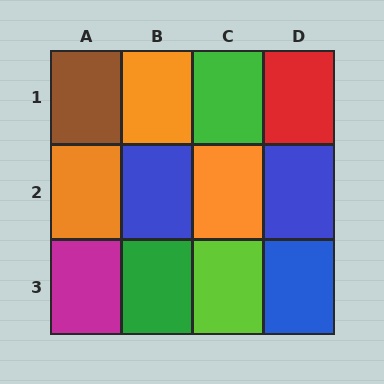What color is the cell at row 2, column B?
Blue.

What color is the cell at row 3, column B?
Green.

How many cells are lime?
1 cell is lime.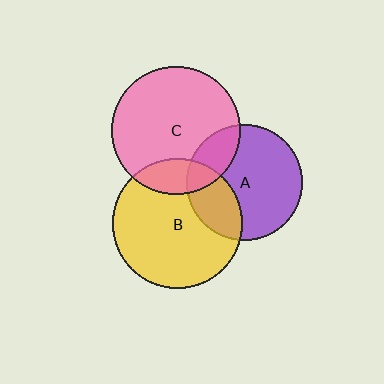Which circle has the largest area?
Circle B (yellow).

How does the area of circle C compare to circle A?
Approximately 1.2 times.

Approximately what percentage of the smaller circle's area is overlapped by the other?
Approximately 25%.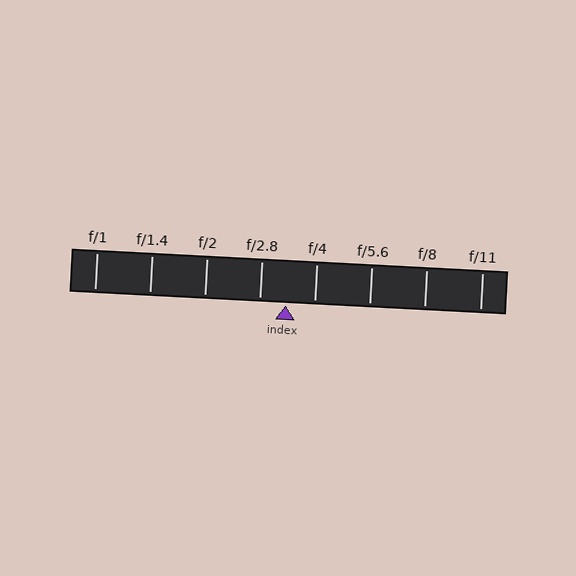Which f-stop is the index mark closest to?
The index mark is closest to f/2.8.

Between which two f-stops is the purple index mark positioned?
The index mark is between f/2.8 and f/4.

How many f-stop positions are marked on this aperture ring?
There are 8 f-stop positions marked.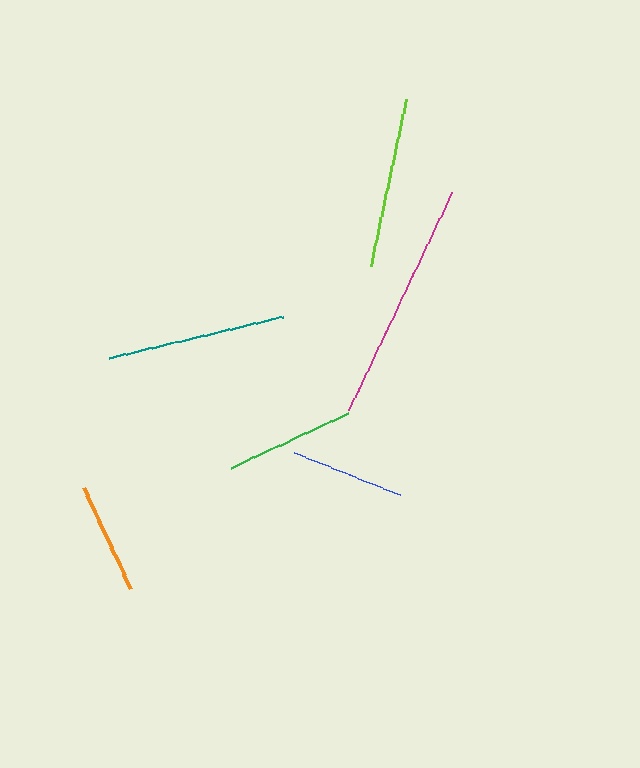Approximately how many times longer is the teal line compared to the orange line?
The teal line is approximately 1.6 times the length of the orange line.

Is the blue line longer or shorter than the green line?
The green line is longer than the blue line.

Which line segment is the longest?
The magenta line is the longest at approximately 241 pixels.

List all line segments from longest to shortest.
From longest to shortest: magenta, teal, lime, green, blue, orange.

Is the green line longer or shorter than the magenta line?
The magenta line is longer than the green line.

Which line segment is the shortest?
The orange line is the shortest at approximately 111 pixels.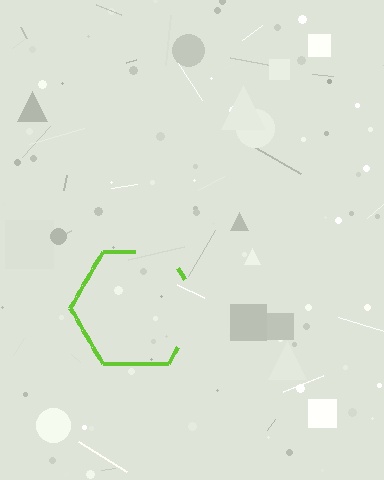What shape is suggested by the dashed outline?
The dashed outline suggests a hexagon.